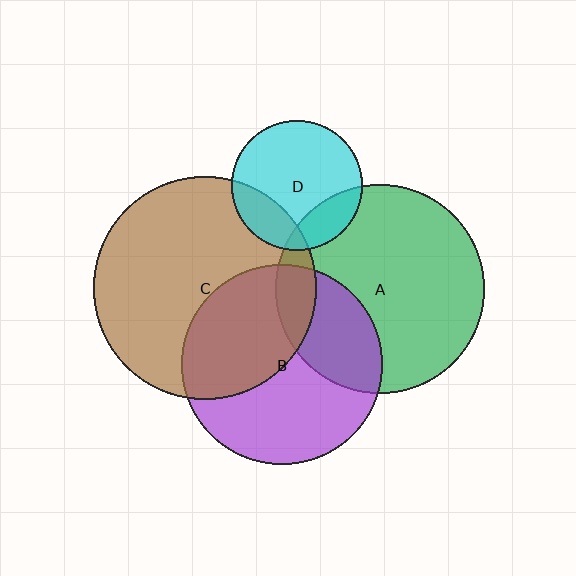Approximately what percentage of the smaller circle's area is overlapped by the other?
Approximately 20%.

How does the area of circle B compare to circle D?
Approximately 2.4 times.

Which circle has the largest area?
Circle C (brown).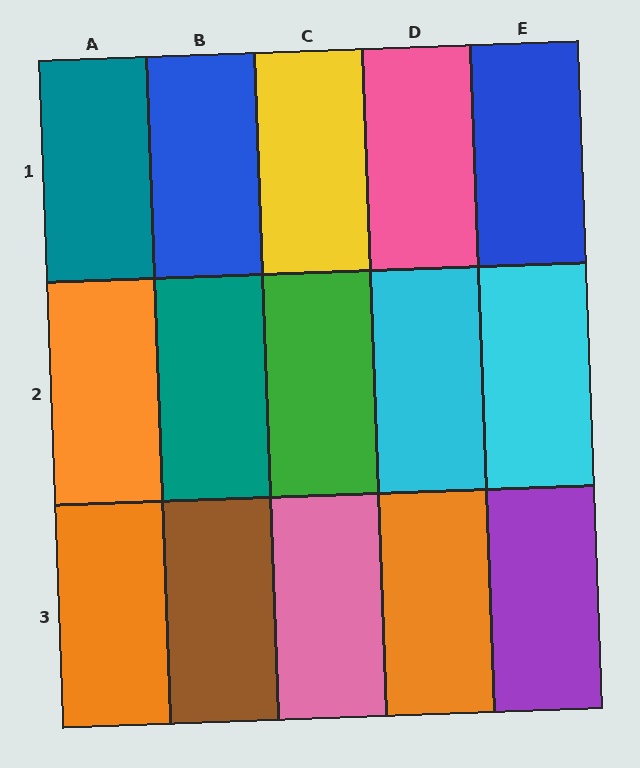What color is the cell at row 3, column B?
Brown.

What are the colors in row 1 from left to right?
Teal, blue, yellow, pink, blue.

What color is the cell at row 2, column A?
Orange.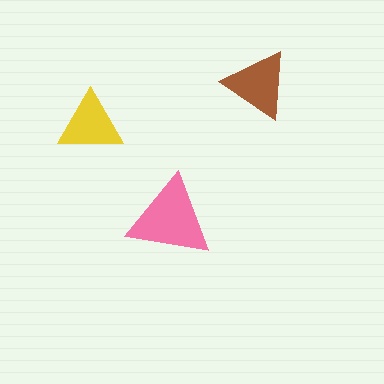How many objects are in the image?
There are 3 objects in the image.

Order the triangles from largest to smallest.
the pink one, the brown one, the yellow one.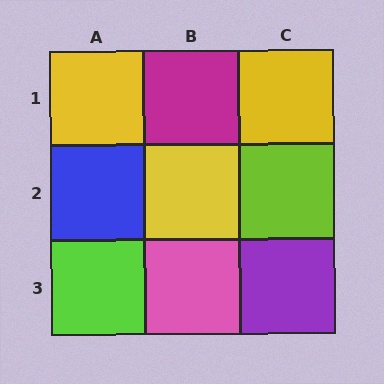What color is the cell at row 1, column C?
Yellow.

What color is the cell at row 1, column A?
Yellow.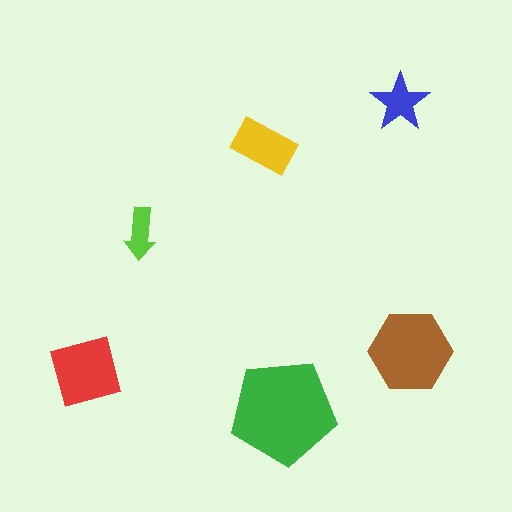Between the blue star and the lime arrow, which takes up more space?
The blue star.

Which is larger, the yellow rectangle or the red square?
The red square.